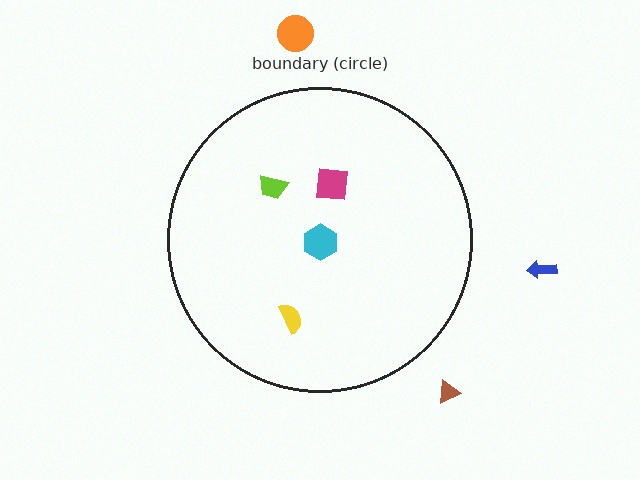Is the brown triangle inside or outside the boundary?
Outside.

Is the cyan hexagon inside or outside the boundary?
Inside.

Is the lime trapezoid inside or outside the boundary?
Inside.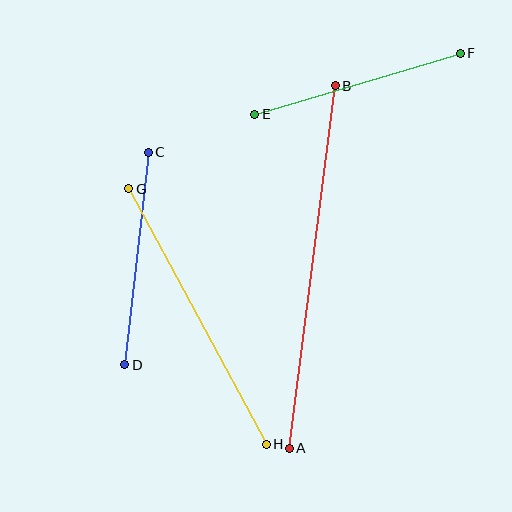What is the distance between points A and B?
The distance is approximately 365 pixels.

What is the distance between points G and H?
The distance is approximately 290 pixels.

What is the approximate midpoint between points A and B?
The midpoint is at approximately (312, 267) pixels.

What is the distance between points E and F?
The distance is approximately 214 pixels.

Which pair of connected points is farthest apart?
Points A and B are farthest apart.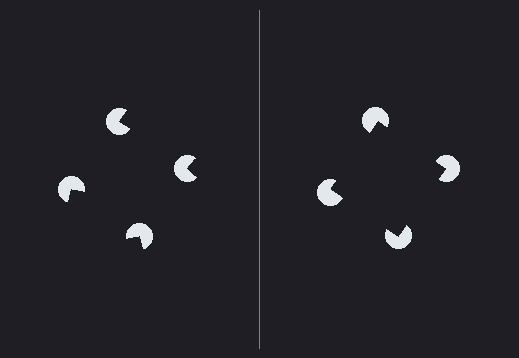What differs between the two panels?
The pac-man discs are positioned identically on both sides; only the wedge orientations differ. On the right they align to a square; on the left they are misaligned.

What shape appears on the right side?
An illusory square.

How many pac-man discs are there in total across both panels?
8 — 4 on each side.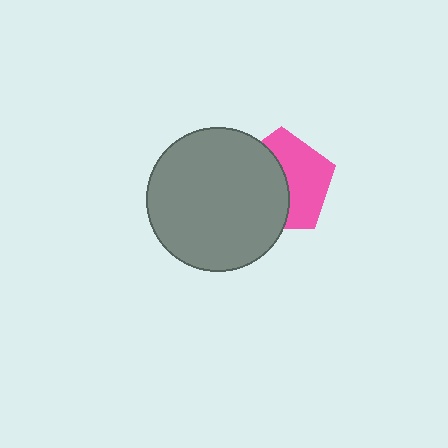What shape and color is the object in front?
The object in front is a gray circle.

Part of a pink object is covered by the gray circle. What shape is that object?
It is a pentagon.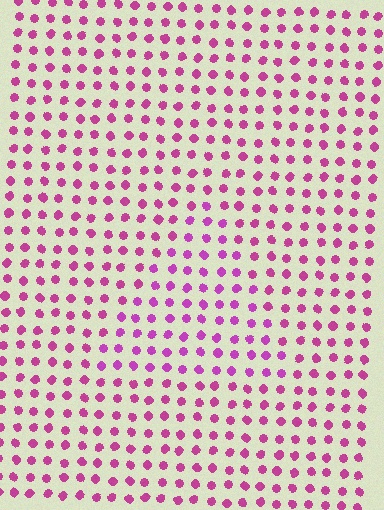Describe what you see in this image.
The image is filled with small magenta elements in a uniform arrangement. A triangle-shaped region is visible where the elements are tinted to a slightly different hue, forming a subtle color boundary.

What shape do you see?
I see a triangle.